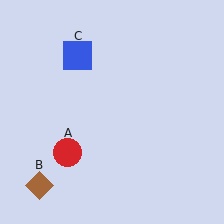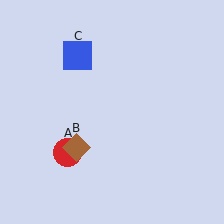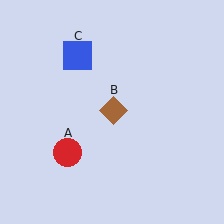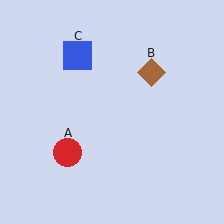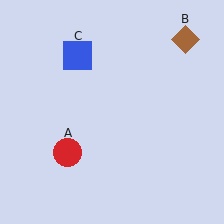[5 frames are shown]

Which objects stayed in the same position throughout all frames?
Red circle (object A) and blue square (object C) remained stationary.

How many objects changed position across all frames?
1 object changed position: brown diamond (object B).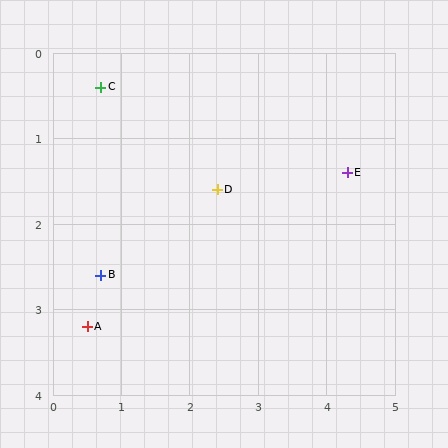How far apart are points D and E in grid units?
Points D and E are about 1.9 grid units apart.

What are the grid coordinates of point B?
Point B is at approximately (0.7, 2.6).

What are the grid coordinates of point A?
Point A is at approximately (0.5, 3.2).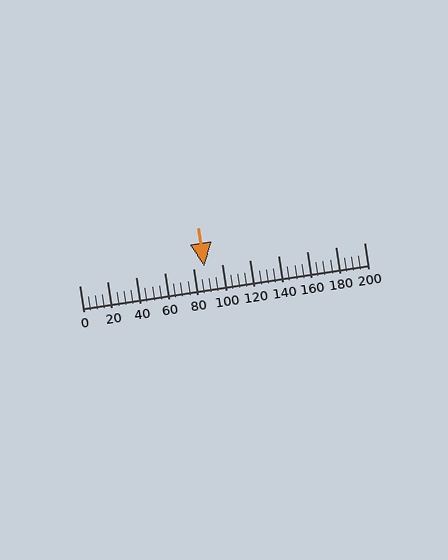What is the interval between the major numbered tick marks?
The major tick marks are spaced 20 units apart.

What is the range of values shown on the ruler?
The ruler shows values from 0 to 200.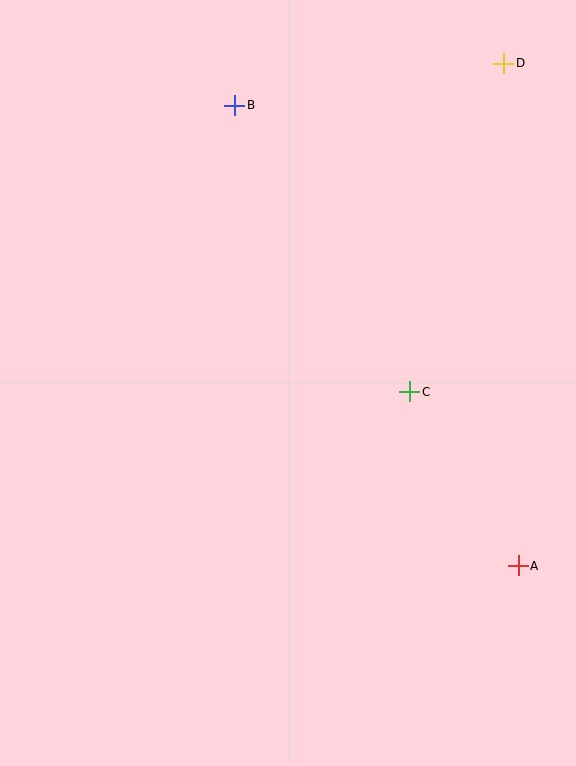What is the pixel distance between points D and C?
The distance between D and C is 342 pixels.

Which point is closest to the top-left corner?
Point B is closest to the top-left corner.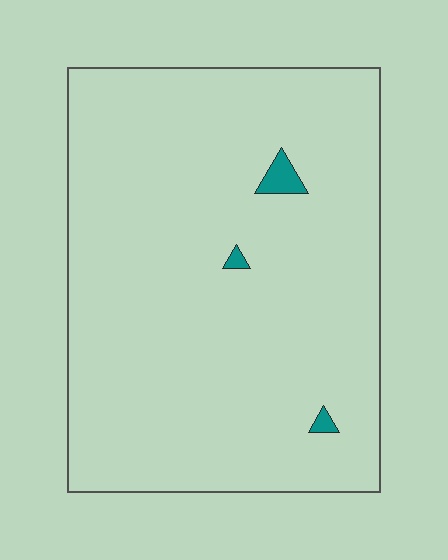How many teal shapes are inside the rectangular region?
3.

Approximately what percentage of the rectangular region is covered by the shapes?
Approximately 0%.